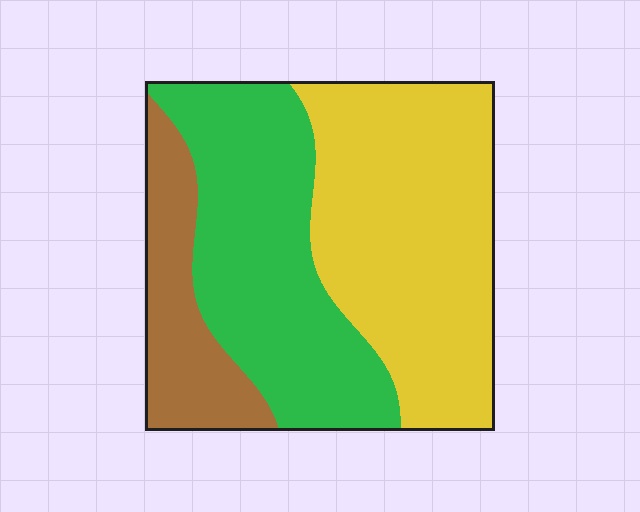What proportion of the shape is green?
Green covers roughly 40% of the shape.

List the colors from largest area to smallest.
From largest to smallest: yellow, green, brown.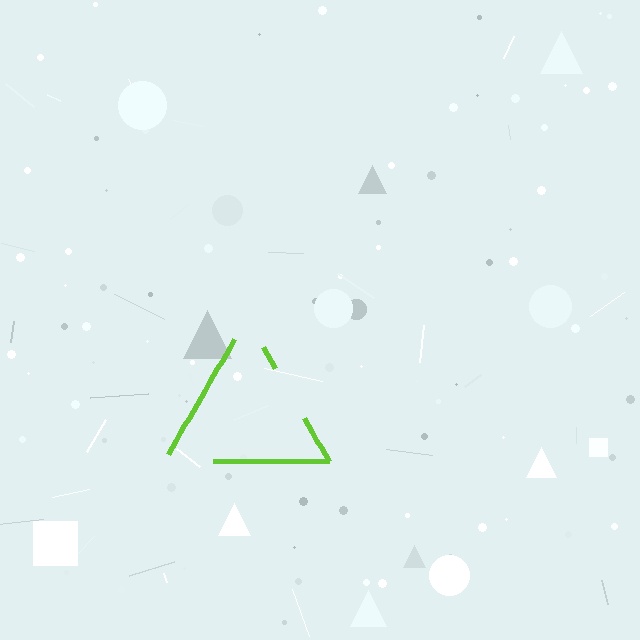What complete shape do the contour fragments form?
The contour fragments form a triangle.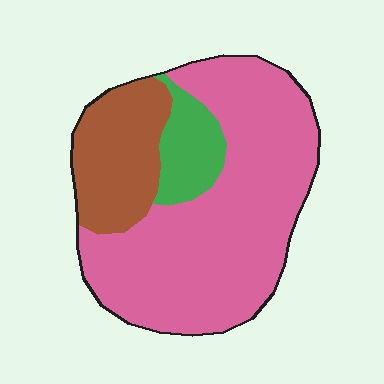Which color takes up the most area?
Pink, at roughly 70%.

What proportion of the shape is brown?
Brown covers 22% of the shape.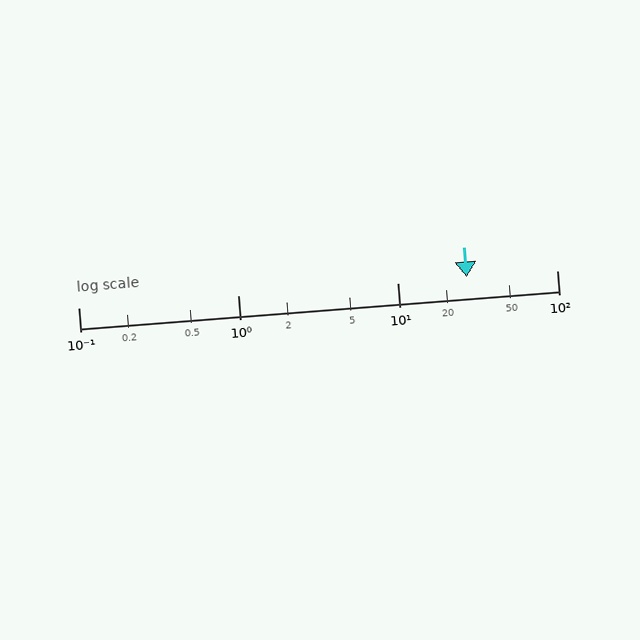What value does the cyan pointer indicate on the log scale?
The pointer indicates approximately 27.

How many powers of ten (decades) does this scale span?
The scale spans 3 decades, from 0.1 to 100.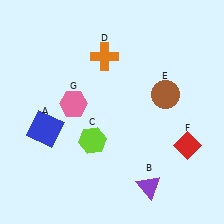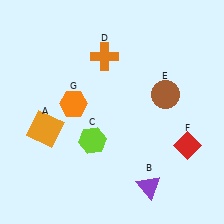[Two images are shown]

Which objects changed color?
A changed from blue to orange. G changed from pink to orange.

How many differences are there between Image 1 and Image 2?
There are 2 differences between the two images.